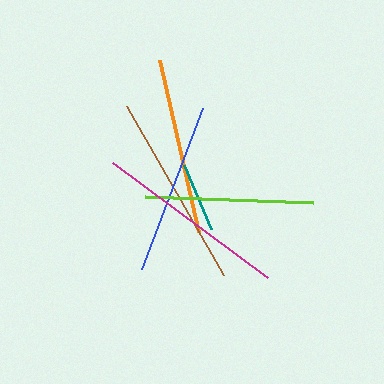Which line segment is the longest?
The brown line is the longest at approximately 195 pixels.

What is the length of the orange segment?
The orange segment is approximately 176 pixels long.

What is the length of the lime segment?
The lime segment is approximately 167 pixels long.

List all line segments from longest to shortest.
From longest to shortest: brown, magenta, orange, blue, lime, teal.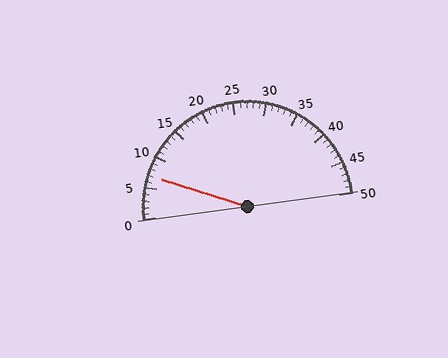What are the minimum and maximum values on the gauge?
The gauge ranges from 0 to 50.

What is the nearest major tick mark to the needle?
The nearest major tick mark is 5.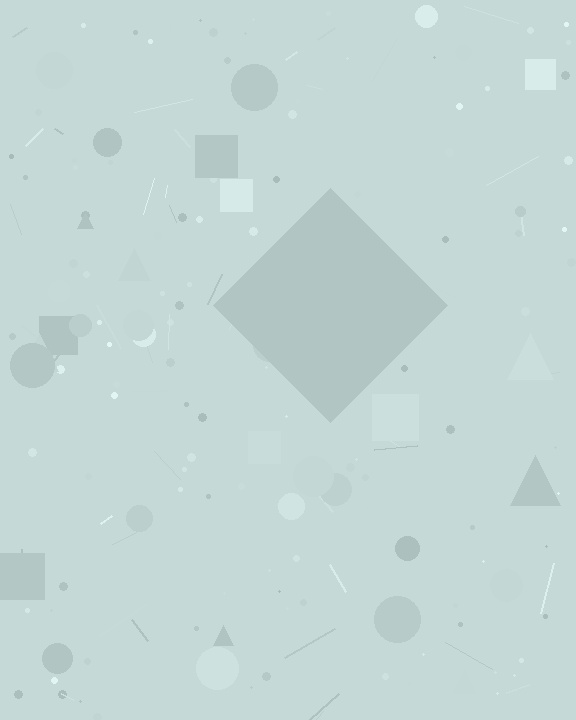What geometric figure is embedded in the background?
A diamond is embedded in the background.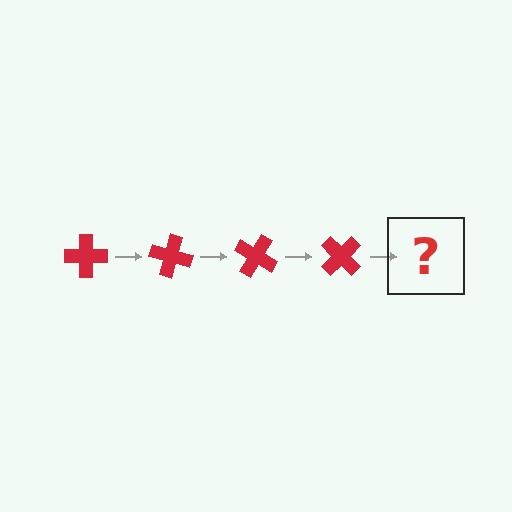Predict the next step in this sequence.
The next step is a red cross rotated 60 degrees.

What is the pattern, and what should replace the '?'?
The pattern is that the cross rotates 15 degrees each step. The '?' should be a red cross rotated 60 degrees.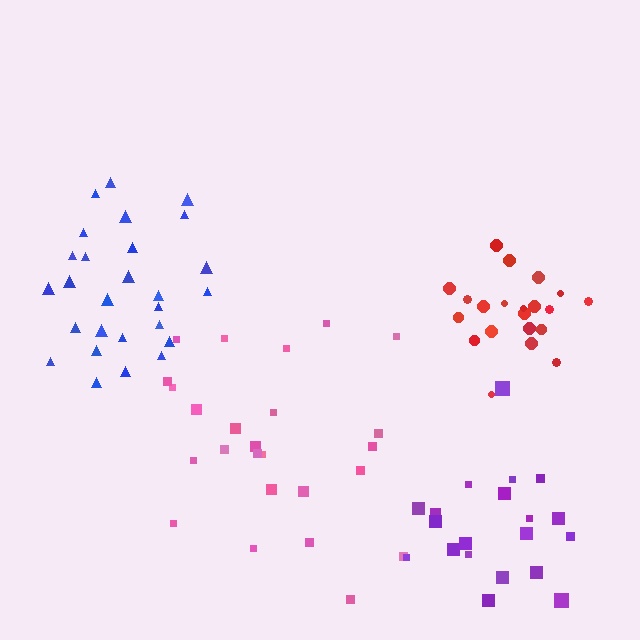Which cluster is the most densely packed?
Red.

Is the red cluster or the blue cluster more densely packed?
Red.